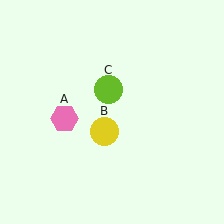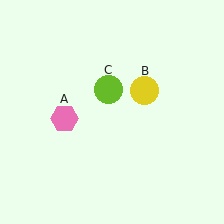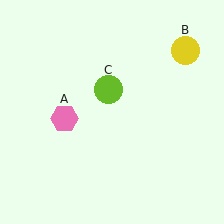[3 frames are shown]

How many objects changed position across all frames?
1 object changed position: yellow circle (object B).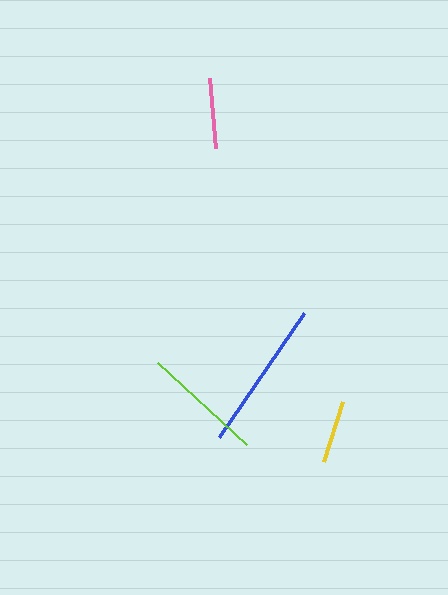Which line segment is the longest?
The blue line is the longest at approximately 151 pixels.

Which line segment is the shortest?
The yellow line is the shortest at approximately 63 pixels.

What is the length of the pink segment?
The pink segment is approximately 70 pixels long.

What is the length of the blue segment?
The blue segment is approximately 151 pixels long.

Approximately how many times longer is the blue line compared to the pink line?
The blue line is approximately 2.2 times the length of the pink line.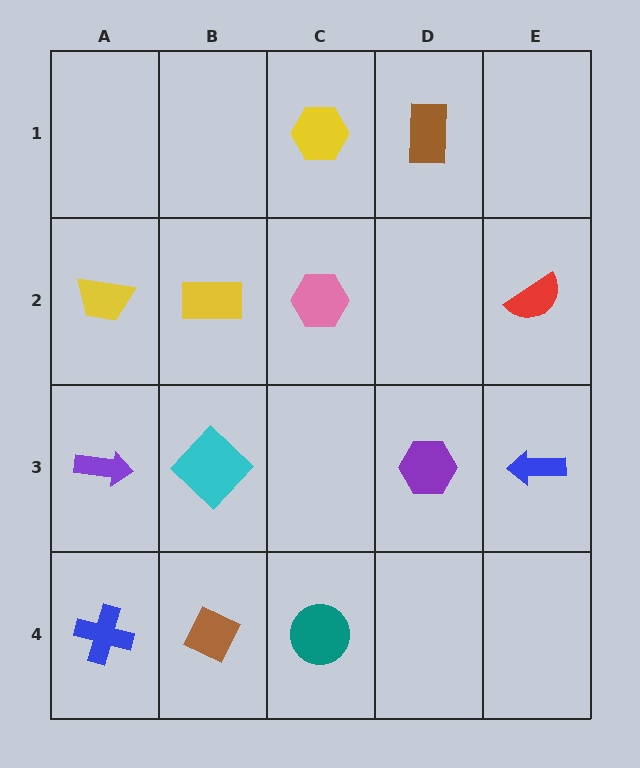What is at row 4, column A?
A blue cross.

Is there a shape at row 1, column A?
No, that cell is empty.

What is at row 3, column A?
A purple arrow.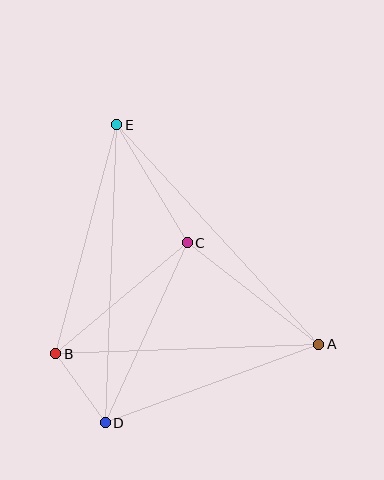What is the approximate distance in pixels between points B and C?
The distance between B and C is approximately 172 pixels.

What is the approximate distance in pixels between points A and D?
The distance between A and D is approximately 227 pixels.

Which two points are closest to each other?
Points B and D are closest to each other.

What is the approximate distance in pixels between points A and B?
The distance between A and B is approximately 263 pixels.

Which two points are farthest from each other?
Points A and E are farthest from each other.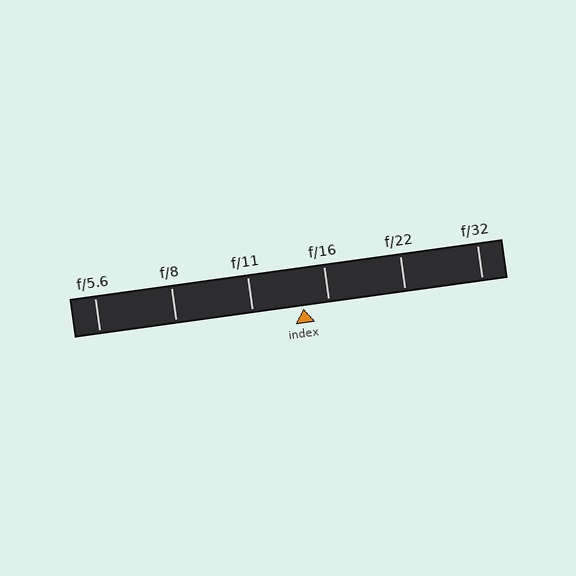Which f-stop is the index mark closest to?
The index mark is closest to f/16.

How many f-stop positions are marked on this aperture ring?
There are 6 f-stop positions marked.